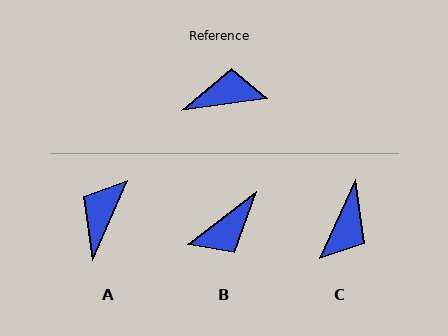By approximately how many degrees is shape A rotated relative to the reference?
Approximately 59 degrees counter-clockwise.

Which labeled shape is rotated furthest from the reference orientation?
B, about 151 degrees away.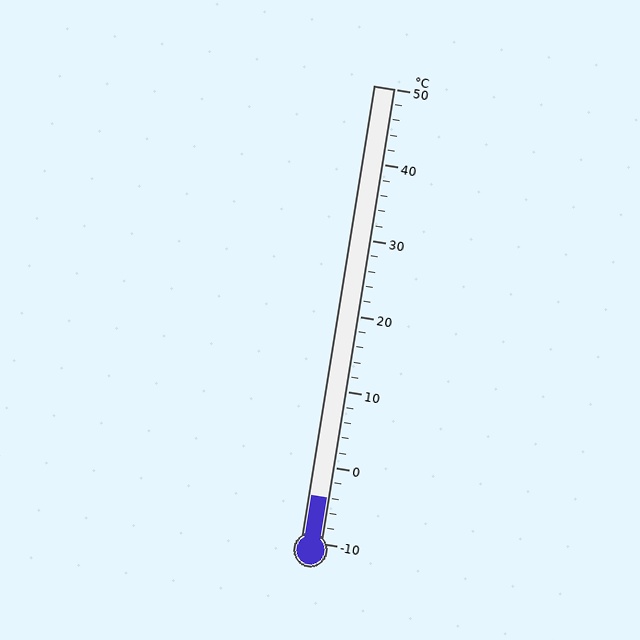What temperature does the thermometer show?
The thermometer shows approximately -4°C.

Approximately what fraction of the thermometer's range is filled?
The thermometer is filled to approximately 10% of its range.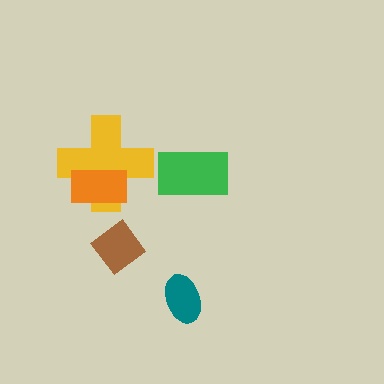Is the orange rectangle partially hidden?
No, no other shape covers it.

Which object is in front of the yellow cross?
The orange rectangle is in front of the yellow cross.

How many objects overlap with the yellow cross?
1 object overlaps with the yellow cross.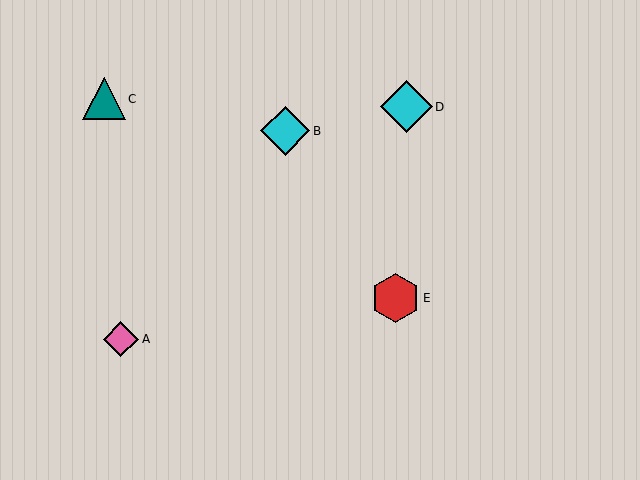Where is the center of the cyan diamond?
The center of the cyan diamond is at (406, 107).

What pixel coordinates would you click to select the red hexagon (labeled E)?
Click at (395, 298) to select the red hexagon E.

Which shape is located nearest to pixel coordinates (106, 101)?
The teal triangle (labeled C) at (104, 99) is nearest to that location.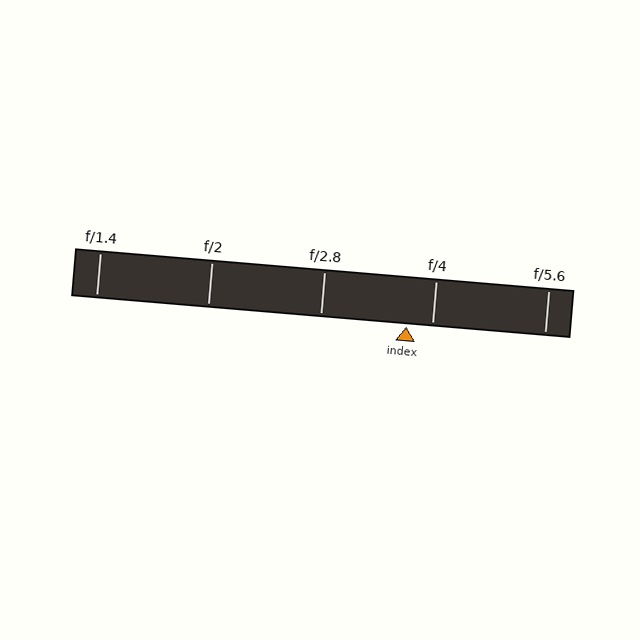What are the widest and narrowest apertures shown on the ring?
The widest aperture shown is f/1.4 and the narrowest is f/5.6.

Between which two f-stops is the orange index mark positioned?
The index mark is between f/2.8 and f/4.